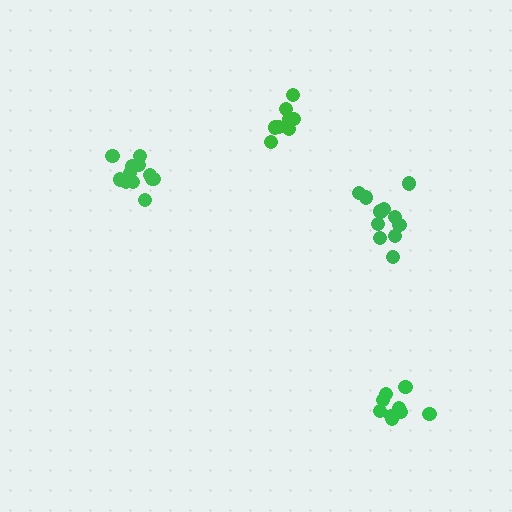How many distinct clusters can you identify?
There are 4 distinct clusters.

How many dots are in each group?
Group 1: 13 dots, Group 2: 11 dots, Group 3: 8 dots, Group 4: 9 dots (41 total).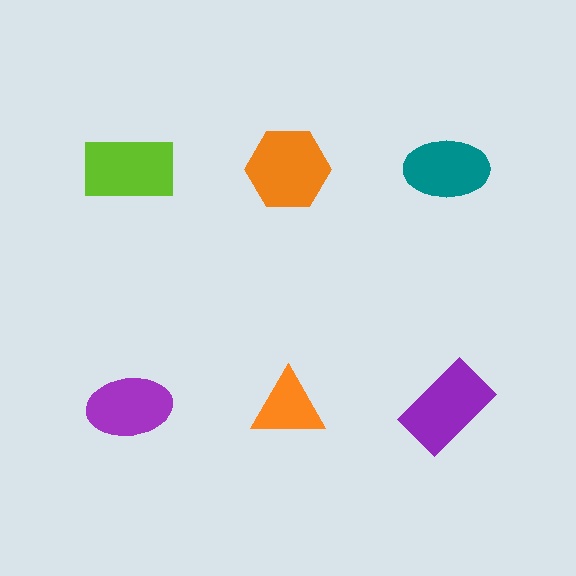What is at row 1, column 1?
A lime rectangle.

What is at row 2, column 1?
A purple ellipse.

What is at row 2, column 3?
A purple rectangle.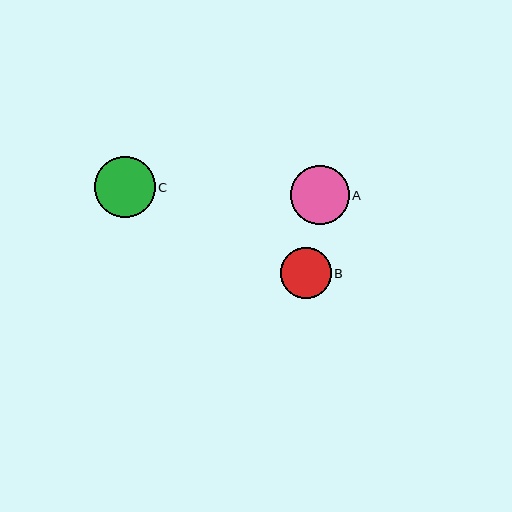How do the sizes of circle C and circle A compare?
Circle C and circle A are approximately the same size.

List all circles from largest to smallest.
From largest to smallest: C, A, B.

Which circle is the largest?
Circle C is the largest with a size of approximately 61 pixels.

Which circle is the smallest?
Circle B is the smallest with a size of approximately 51 pixels.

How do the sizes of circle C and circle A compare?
Circle C and circle A are approximately the same size.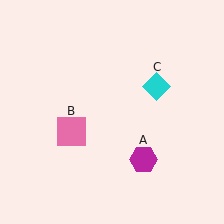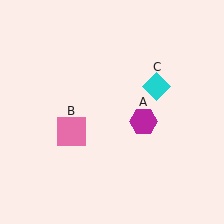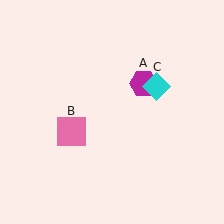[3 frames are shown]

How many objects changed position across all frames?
1 object changed position: magenta hexagon (object A).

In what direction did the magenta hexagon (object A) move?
The magenta hexagon (object A) moved up.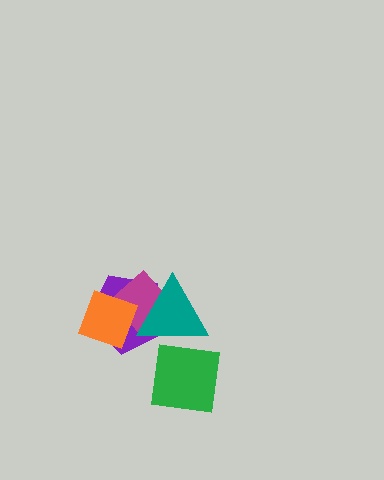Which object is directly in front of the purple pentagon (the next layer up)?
The magenta diamond is directly in front of the purple pentagon.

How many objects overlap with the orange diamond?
3 objects overlap with the orange diamond.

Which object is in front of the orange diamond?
The teal triangle is in front of the orange diamond.